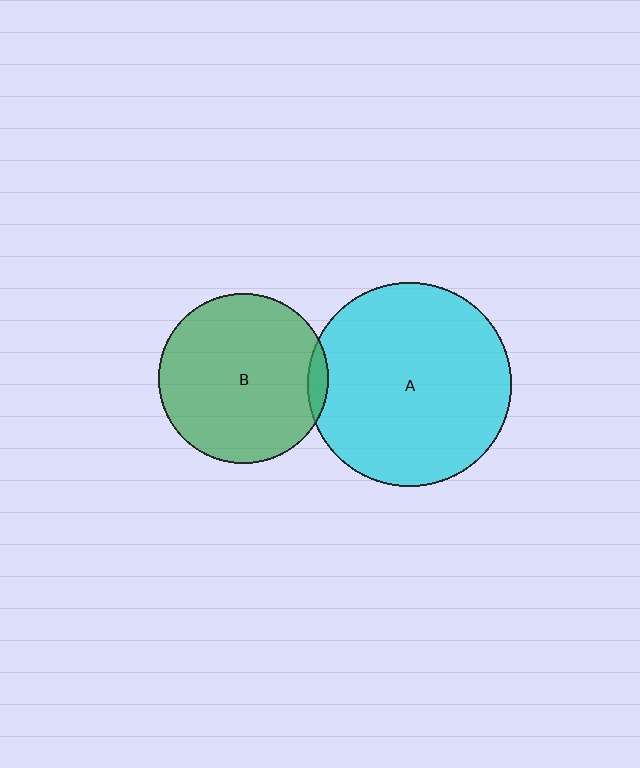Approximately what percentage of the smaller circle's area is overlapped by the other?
Approximately 5%.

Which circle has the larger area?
Circle A (cyan).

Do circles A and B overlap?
Yes.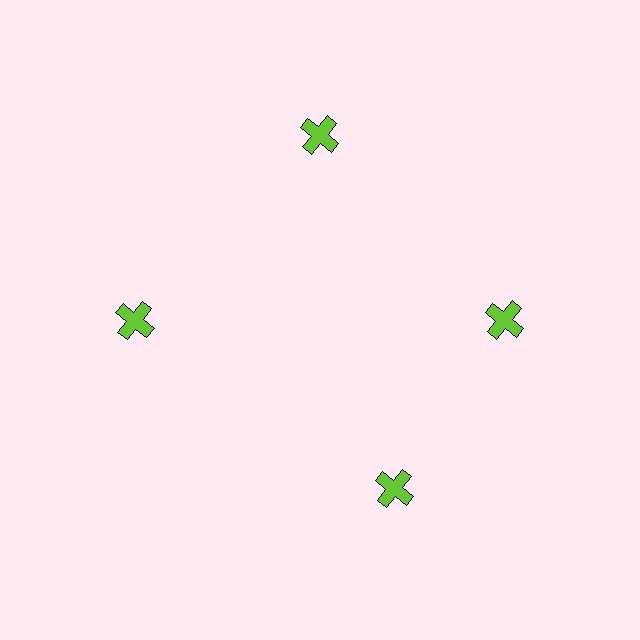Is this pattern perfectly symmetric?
No. The 4 lime crosses are arranged in a ring, but one element near the 6 o'clock position is rotated out of alignment along the ring, breaking the 4-fold rotational symmetry.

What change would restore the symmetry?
The symmetry would be restored by rotating it back into even spacing with its neighbors so that all 4 crosses sit at equal angles and equal distance from the center.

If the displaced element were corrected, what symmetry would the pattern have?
It would have 4-fold rotational symmetry — the pattern would map onto itself every 90 degrees.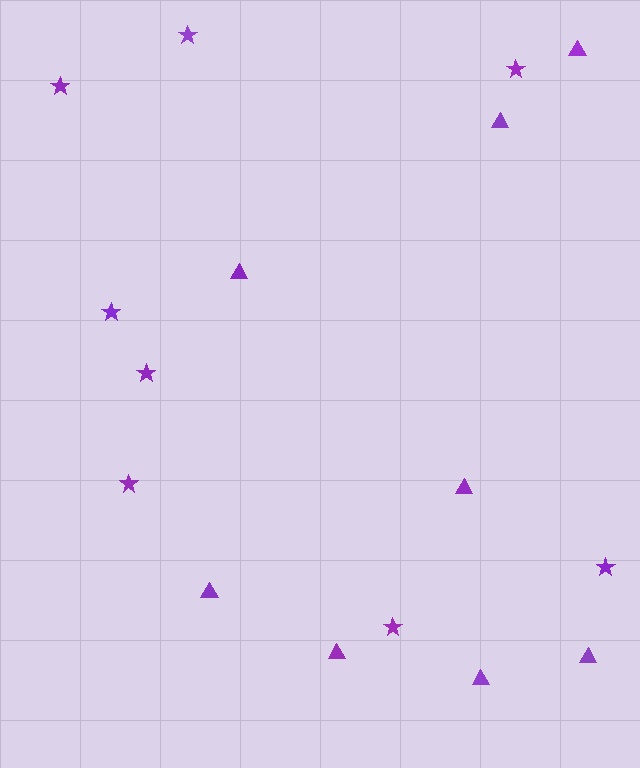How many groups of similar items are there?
There are 2 groups: one group of stars (8) and one group of triangles (8).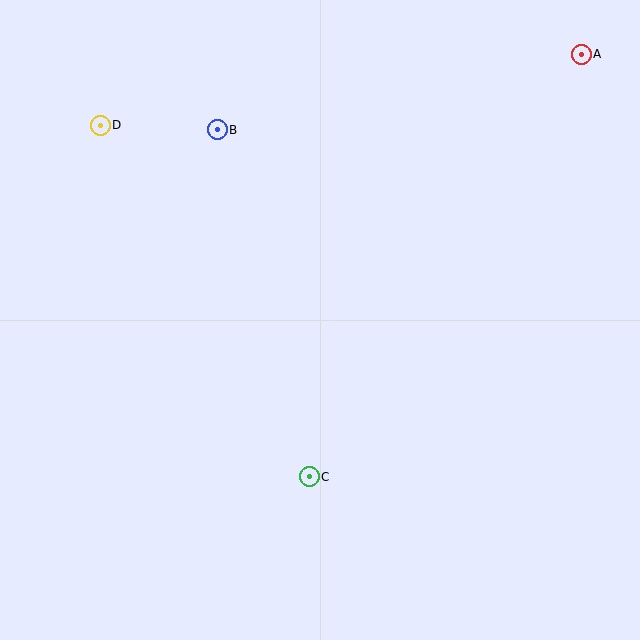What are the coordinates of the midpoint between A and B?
The midpoint between A and B is at (399, 92).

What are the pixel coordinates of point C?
Point C is at (309, 477).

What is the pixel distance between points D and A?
The distance between D and A is 486 pixels.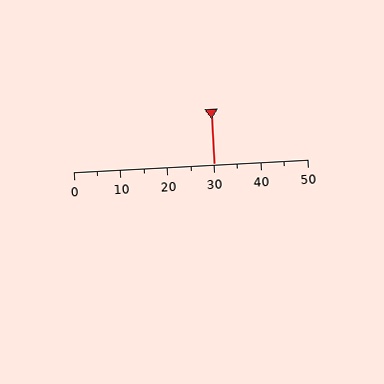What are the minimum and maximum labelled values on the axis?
The axis runs from 0 to 50.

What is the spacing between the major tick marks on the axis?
The major ticks are spaced 10 apart.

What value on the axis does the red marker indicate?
The marker indicates approximately 30.